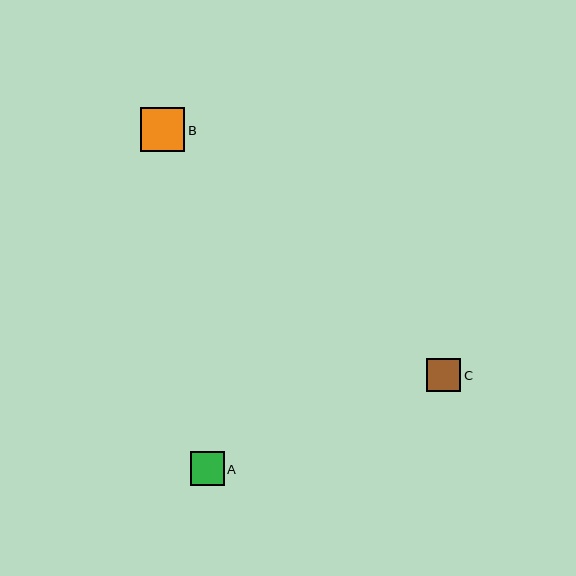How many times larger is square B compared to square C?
Square B is approximately 1.3 times the size of square C.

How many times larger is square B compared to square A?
Square B is approximately 1.3 times the size of square A.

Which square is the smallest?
Square C is the smallest with a size of approximately 34 pixels.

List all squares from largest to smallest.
From largest to smallest: B, A, C.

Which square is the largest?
Square B is the largest with a size of approximately 44 pixels.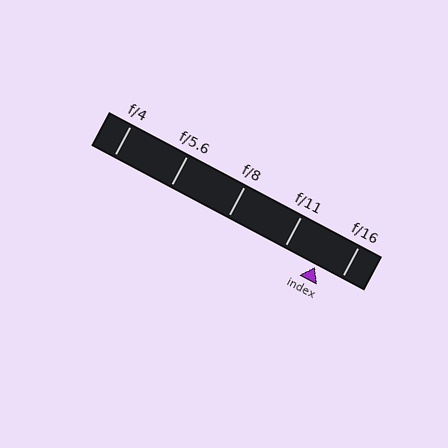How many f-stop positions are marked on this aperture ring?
There are 5 f-stop positions marked.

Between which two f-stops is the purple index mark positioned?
The index mark is between f/11 and f/16.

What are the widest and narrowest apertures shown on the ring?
The widest aperture shown is f/4 and the narrowest is f/16.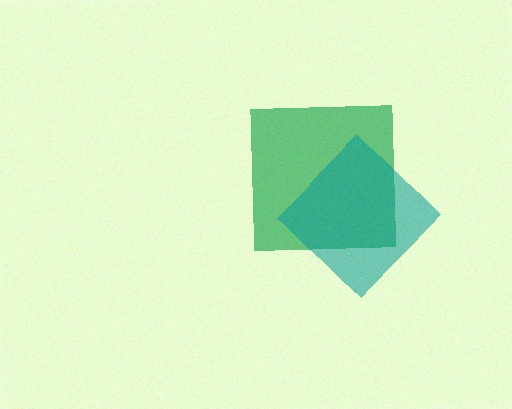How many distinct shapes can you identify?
There are 2 distinct shapes: a green square, a teal diamond.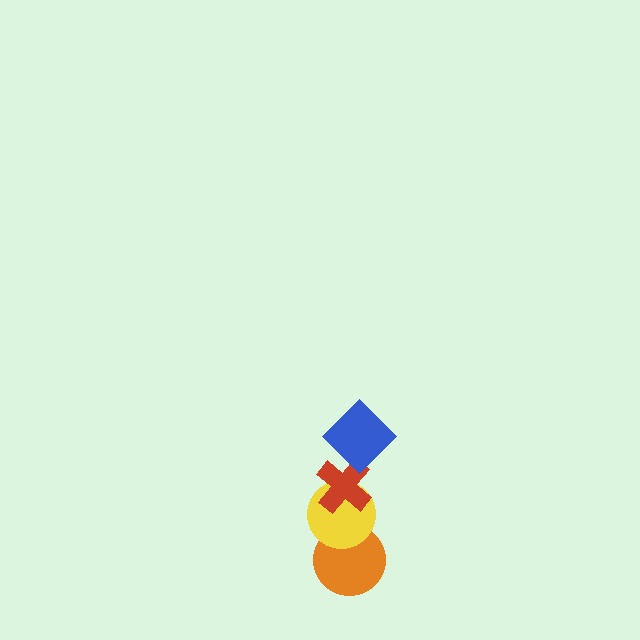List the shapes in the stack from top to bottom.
From top to bottom: the blue diamond, the red cross, the yellow circle, the orange circle.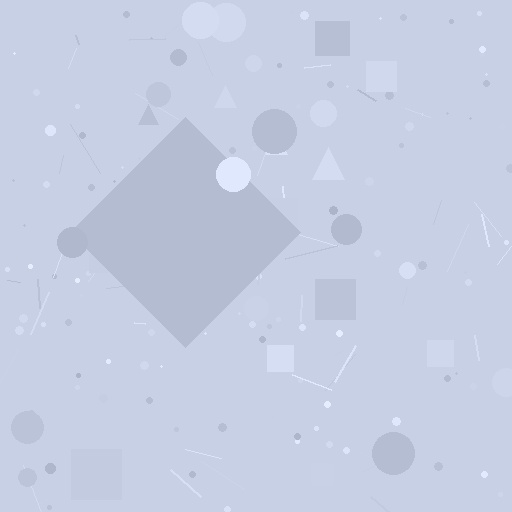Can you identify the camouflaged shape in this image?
The camouflaged shape is a diamond.